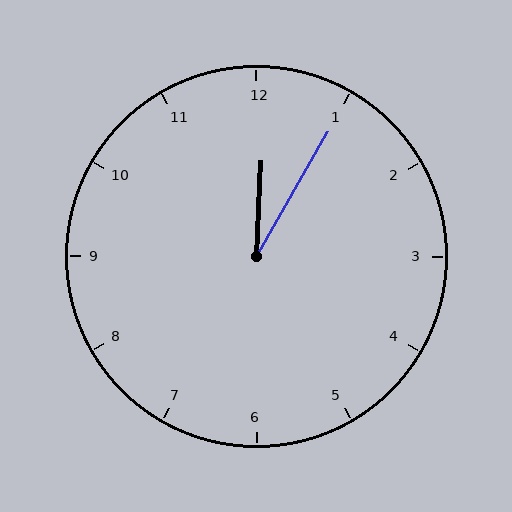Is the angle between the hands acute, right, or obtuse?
It is acute.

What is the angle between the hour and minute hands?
Approximately 28 degrees.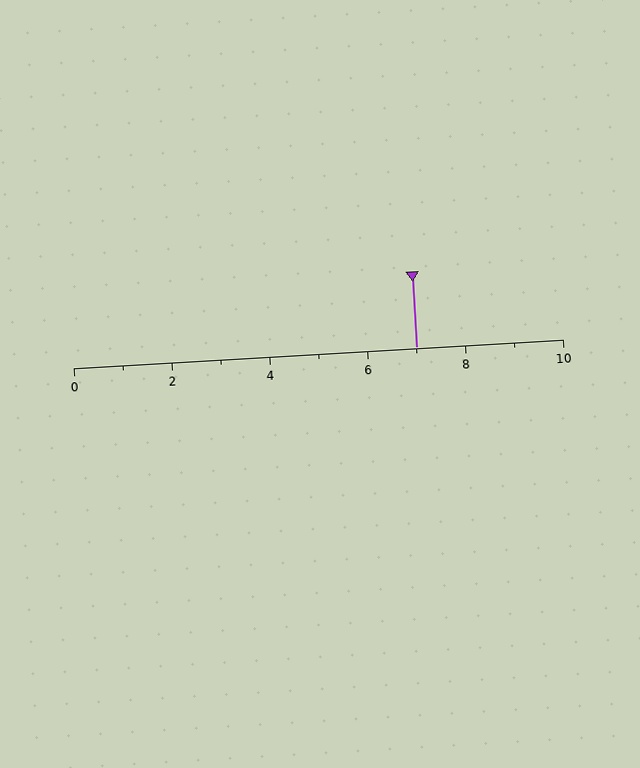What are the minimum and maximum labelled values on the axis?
The axis runs from 0 to 10.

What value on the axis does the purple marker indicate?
The marker indicates approximately 7.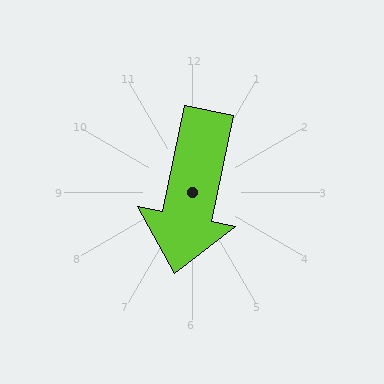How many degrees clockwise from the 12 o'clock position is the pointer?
Approximately 192 degrees.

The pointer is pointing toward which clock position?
Roughly 6 o'clock.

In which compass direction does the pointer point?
South.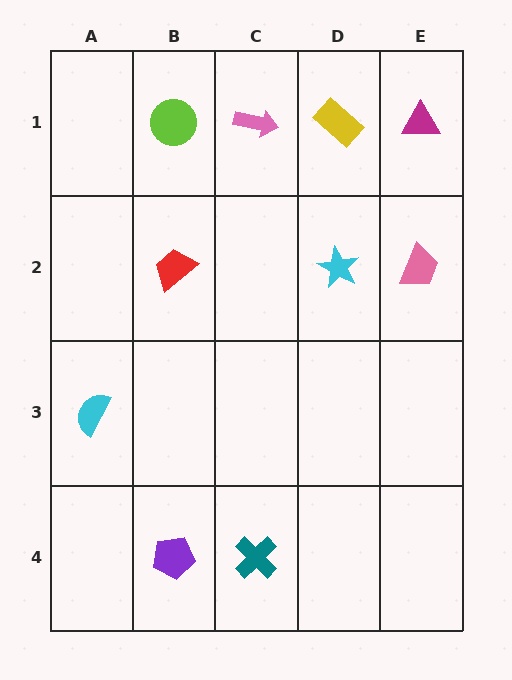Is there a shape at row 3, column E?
No, that cell is empty.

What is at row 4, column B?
A purple pentagon.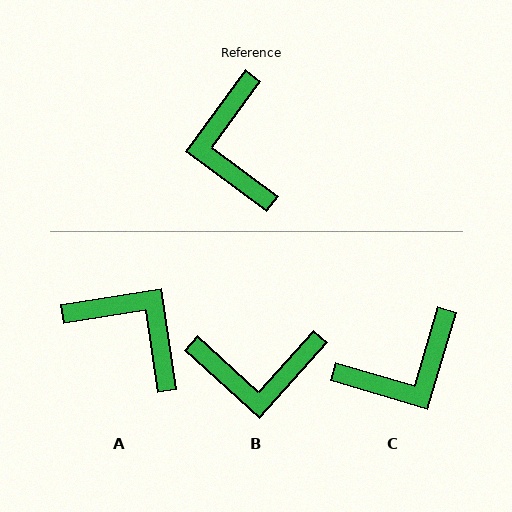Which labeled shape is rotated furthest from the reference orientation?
A, about 135 degrees away.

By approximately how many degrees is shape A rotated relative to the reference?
Approximately 135 degrees clockwise.